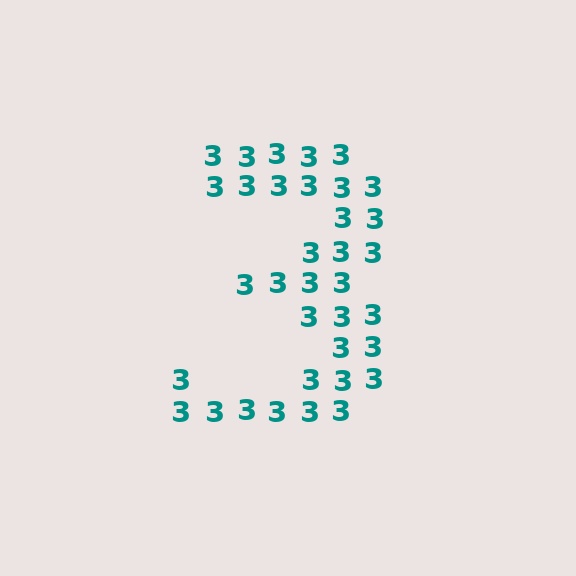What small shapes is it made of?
It is made of small digit 3's.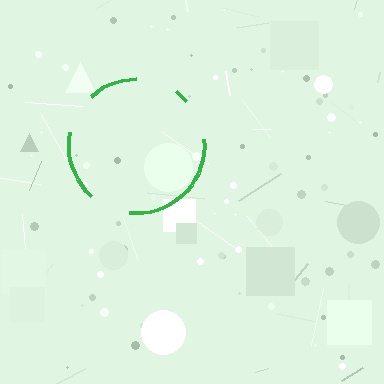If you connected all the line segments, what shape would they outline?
They would outline a circle.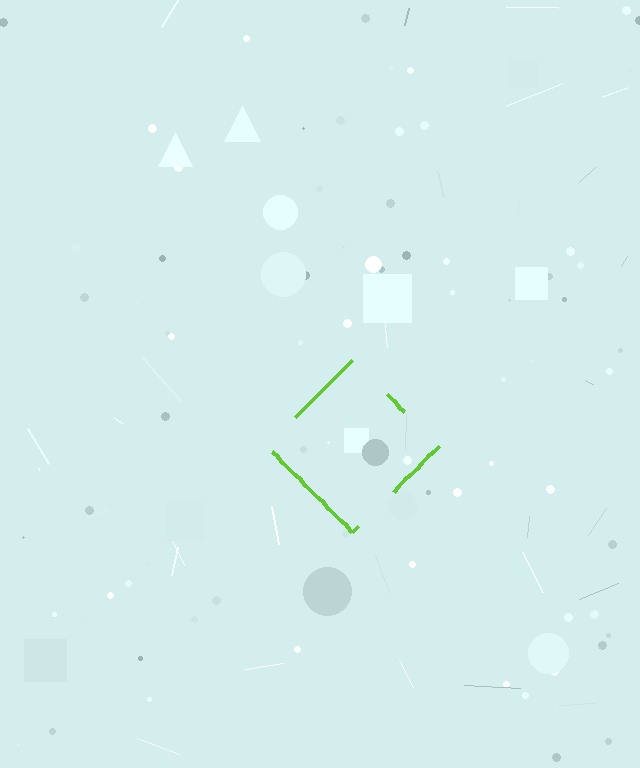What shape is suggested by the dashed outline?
The dashed outline suggests a diamond.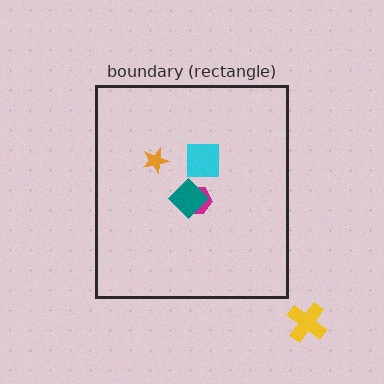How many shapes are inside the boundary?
4 inside, 1 outside.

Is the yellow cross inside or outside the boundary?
Outside.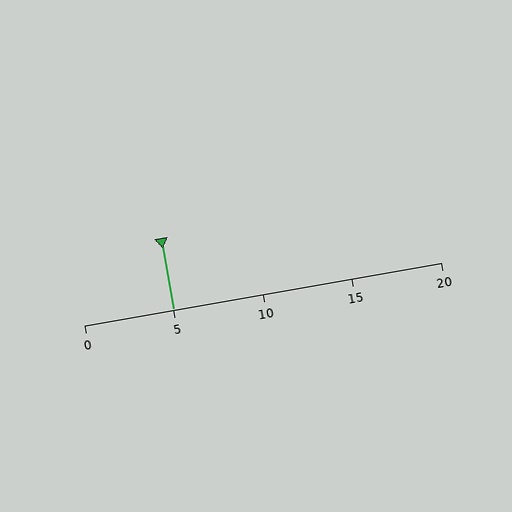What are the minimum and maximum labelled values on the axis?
The axis runs from 0 to 20.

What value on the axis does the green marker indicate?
The marker indicates approximately 5.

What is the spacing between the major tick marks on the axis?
The major ticks are spaced 5 apart.